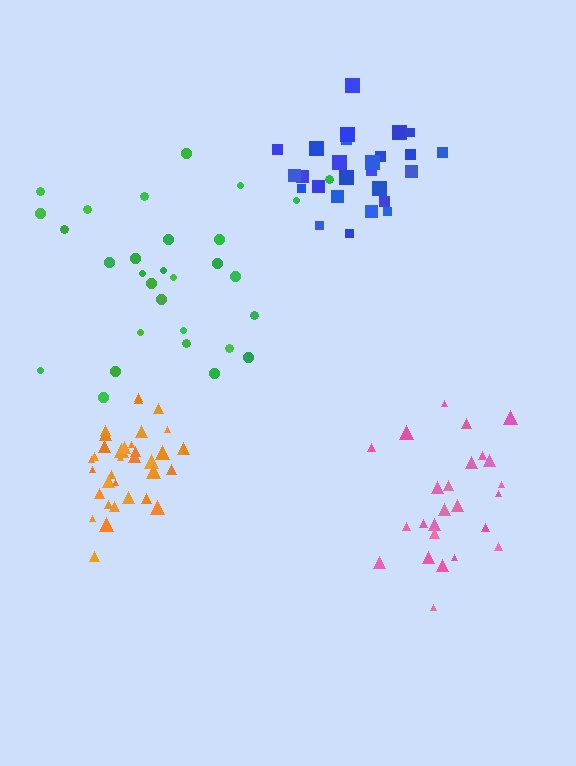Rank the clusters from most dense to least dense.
orange, blue, pink, green.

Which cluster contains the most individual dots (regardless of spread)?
Orange (35).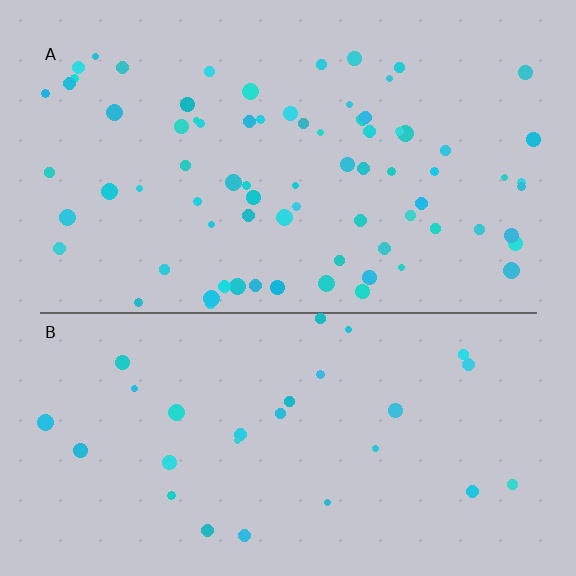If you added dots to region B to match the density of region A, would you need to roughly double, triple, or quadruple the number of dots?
Approximately triple.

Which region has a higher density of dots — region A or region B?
A (the top).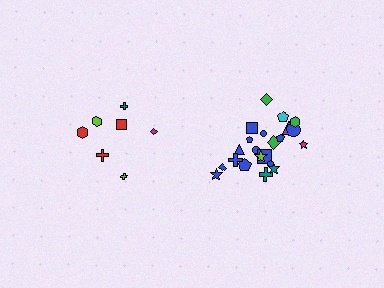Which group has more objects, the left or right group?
The right group.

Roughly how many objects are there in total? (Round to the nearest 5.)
Roughly 30 objects in total.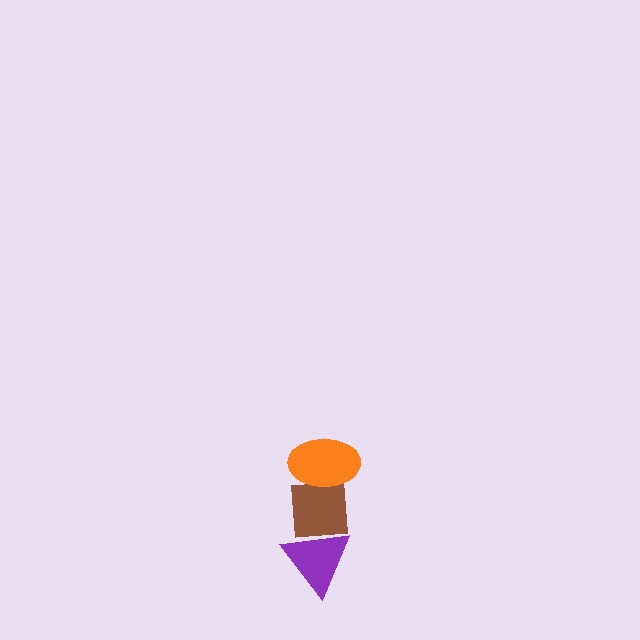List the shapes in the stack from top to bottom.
From top to bottom: the orange ellipse, the brown square, the purple triangle.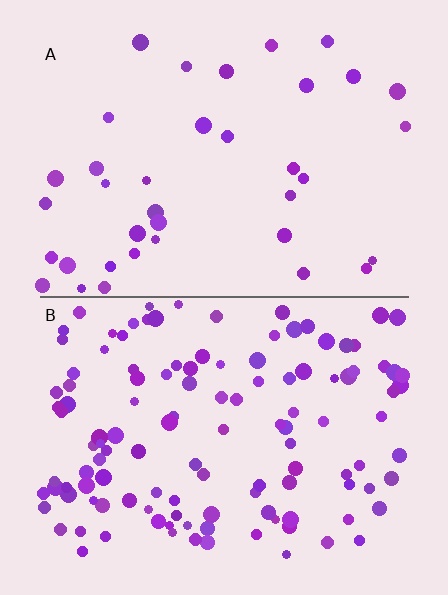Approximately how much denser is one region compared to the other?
Approximately 3.3× — region B over region A.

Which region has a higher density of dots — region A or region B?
B (the bottom).